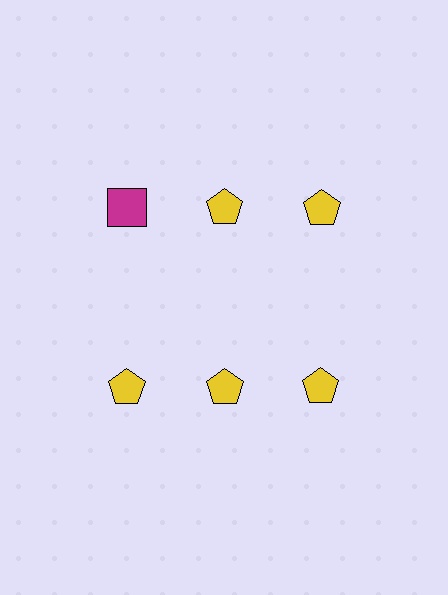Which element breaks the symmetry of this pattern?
The magenta square in the top row, leftmost column breaks the symmetry. All other shapes are yellow pentagons.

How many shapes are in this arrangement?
There are 6 shapes arranged in a grid pattern.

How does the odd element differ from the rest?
It differs in both color (magenta instead of yellow) and shape (square instead of pentagon).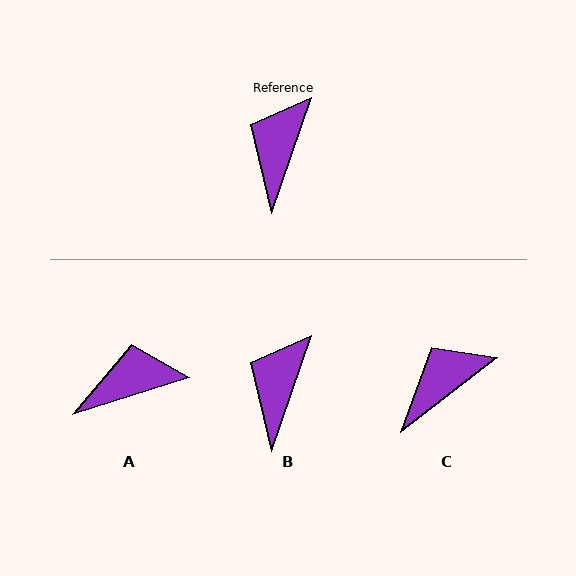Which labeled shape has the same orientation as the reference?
B.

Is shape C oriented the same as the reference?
No, it is off by about 33 degrees.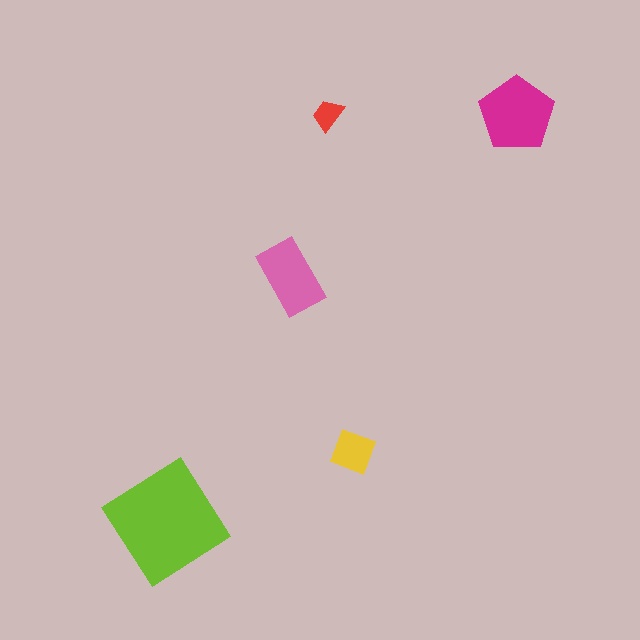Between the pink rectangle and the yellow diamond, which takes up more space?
The pink rectangle.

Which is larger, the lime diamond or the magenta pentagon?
The lime diamond.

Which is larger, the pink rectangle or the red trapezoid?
The pink rectangle.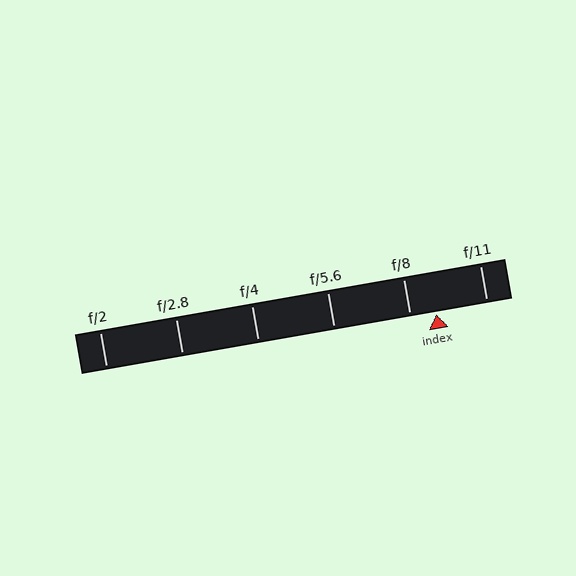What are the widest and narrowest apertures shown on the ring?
The widest aperture shown is f/2 and the narrowest is f/11.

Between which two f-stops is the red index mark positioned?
The index mark is between f/8 and f/11.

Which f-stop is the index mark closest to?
The index mark is closest to f/8.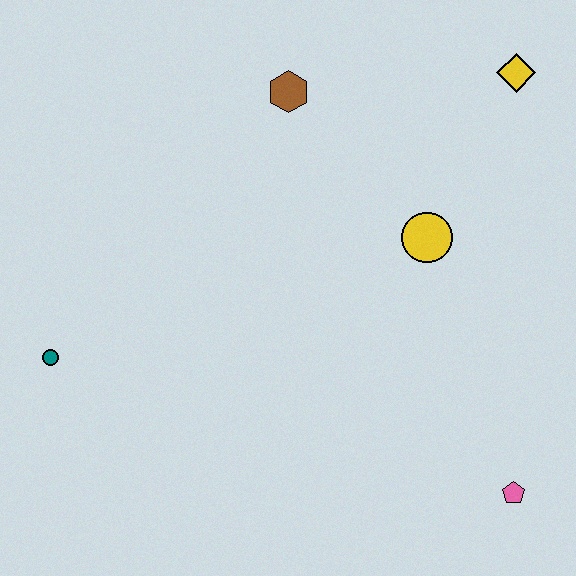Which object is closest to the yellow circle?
The yellow diamond is closest to the yellow circle.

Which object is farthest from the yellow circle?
The teal circle is farthest from the yellow circle.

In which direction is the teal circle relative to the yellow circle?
The teal circle is to the left of the yellow circle.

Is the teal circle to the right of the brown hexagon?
No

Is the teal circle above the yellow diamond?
No